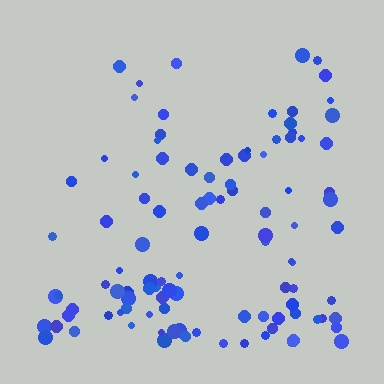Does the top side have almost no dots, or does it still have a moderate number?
Still a moderate number, just noticeably fewer than the bottom.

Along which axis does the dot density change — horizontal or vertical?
Vertical.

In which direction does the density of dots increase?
From top to bottom, with the bottom side densest.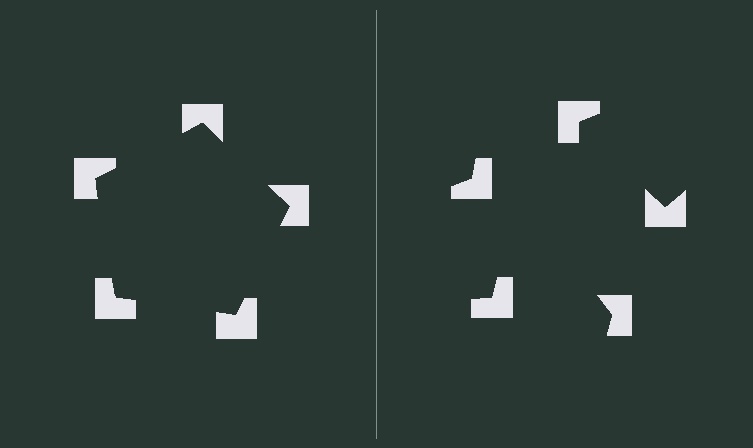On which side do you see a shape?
An illusory pentagon appears on the left side. On the right side the wedge cuts are rotated, so no coherent shape forms.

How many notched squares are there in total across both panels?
10 — 5 on each side.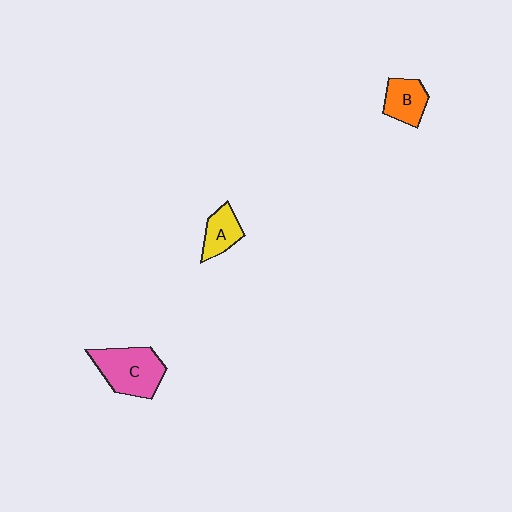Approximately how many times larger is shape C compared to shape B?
Approximately 1.7 times.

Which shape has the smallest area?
Shape A (yellow).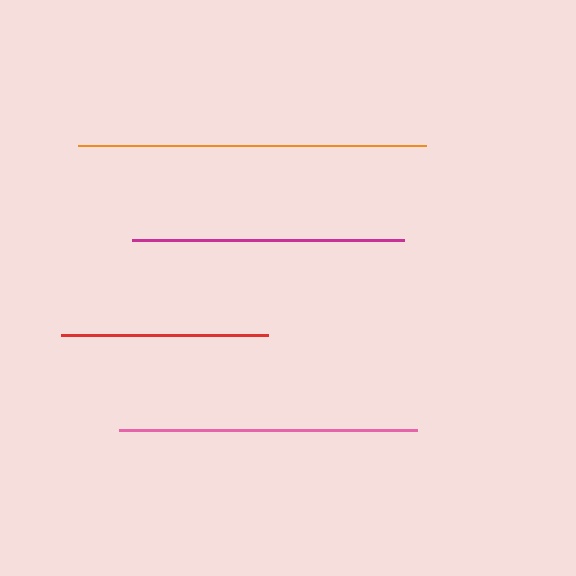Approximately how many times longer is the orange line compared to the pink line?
The orange line is approximately 1.2 times the length of the pink line.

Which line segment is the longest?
The orange line is the longest at approximately 348 pixels.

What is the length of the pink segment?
The pink segment is approximately 299 pixels long.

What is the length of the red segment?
The red segment is approximately 207 pixels long.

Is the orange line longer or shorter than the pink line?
The orange line is longer than the pink line.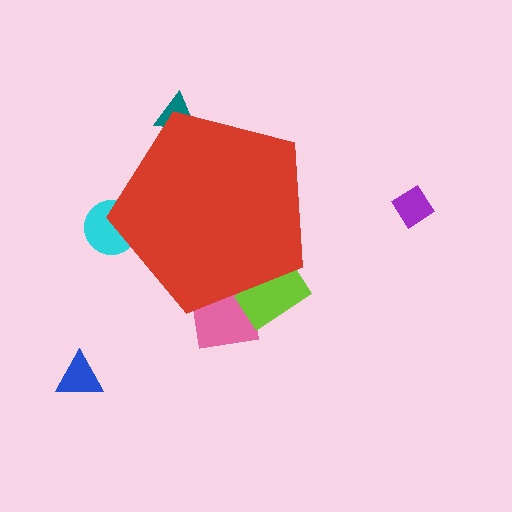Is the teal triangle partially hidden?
Yes, the teal triangle is partially hidden behind the red pentagon.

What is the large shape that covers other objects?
A red pentagon.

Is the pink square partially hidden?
Yes, the pink square is partially hidden behind the red pentagon.